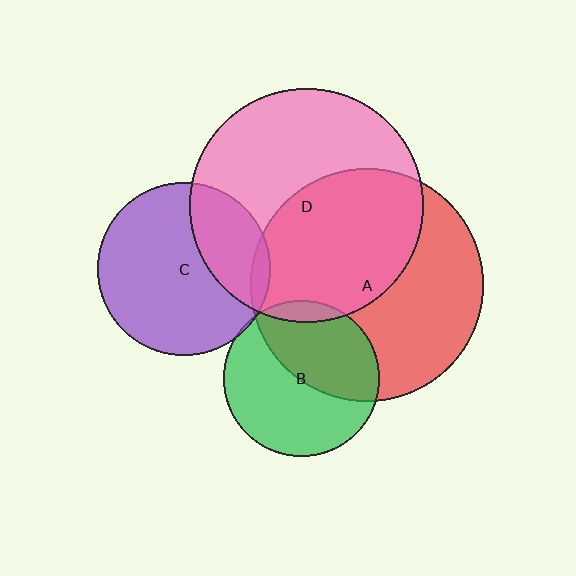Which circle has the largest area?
Circle D (pink).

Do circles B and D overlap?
Yes.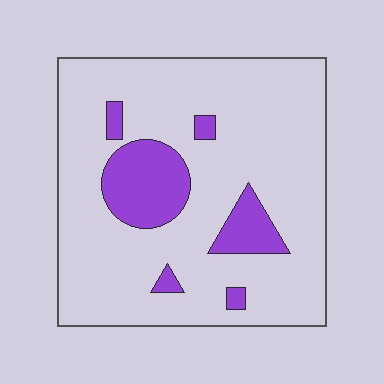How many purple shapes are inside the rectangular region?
6.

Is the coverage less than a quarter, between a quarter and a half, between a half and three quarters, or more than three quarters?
Less than a quarter.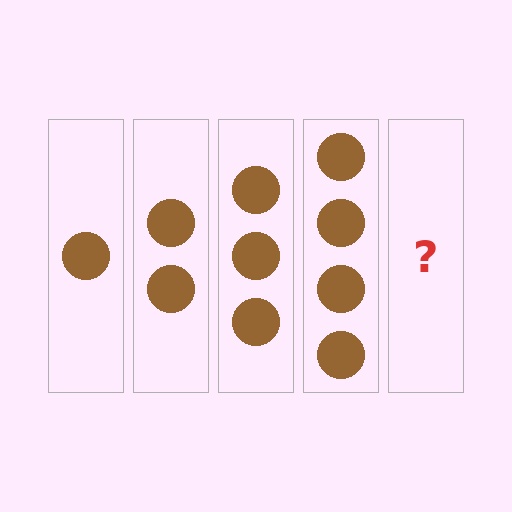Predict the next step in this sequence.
The next step is 5 circles.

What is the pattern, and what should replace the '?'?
The pattern is that each step adds one more circle. The '?' should be 5 circles.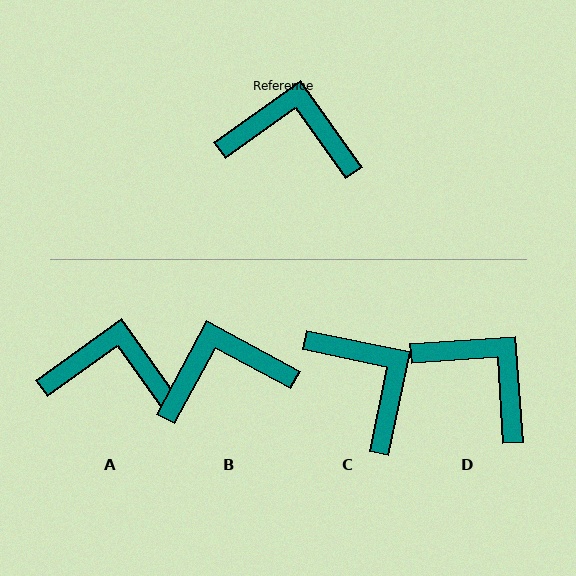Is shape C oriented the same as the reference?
No, it is off by about 47 degrees.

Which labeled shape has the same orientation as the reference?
A.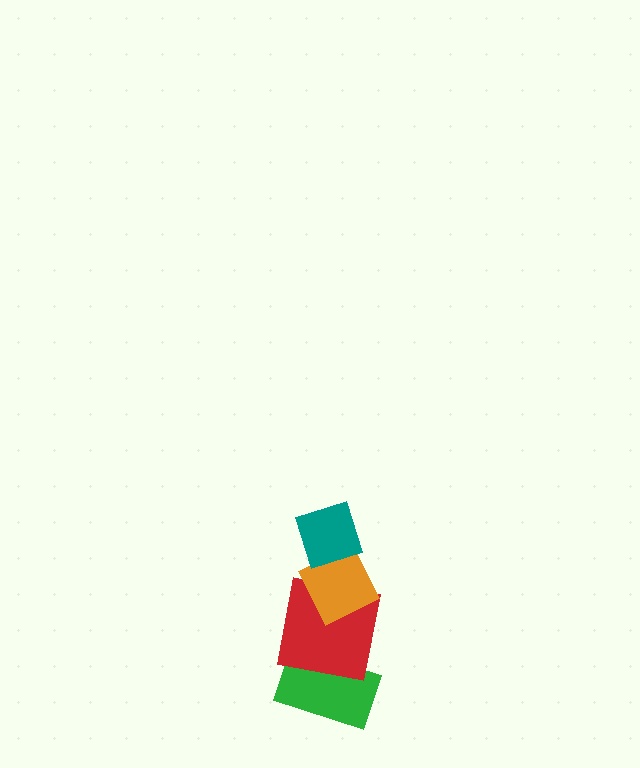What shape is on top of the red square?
The orange diamond is on top of the red square.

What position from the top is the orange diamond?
The orange diamond is 2nd from the top.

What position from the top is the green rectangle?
The green rectangle is 4th from the top.